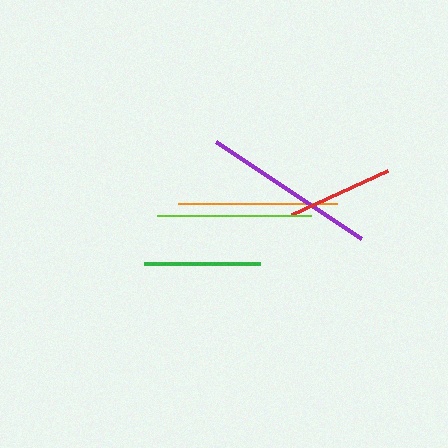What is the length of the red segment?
The red segment is approximately 105 pixels long.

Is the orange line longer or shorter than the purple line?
The purple line is longer than the orange line.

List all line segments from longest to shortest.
From longest to shortest: purple, orange, lime, green, red.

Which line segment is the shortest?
The red line is the shortest at approximately 105 pixels.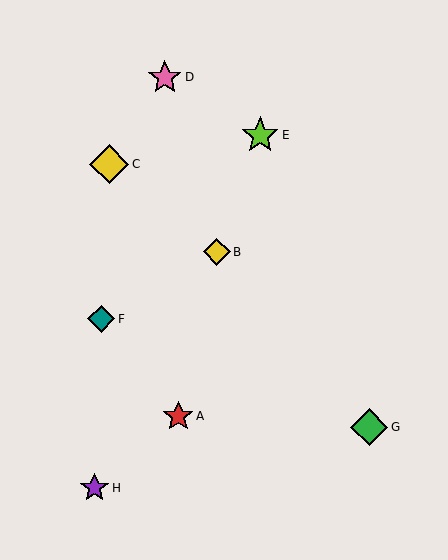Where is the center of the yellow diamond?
The center of the yellow diamond is at (109, 164).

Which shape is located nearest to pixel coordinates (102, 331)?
The teal diamond (labeled F) at (101, 319) is nearest to that location.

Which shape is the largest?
The yellow diamond (labeled C) is the largest.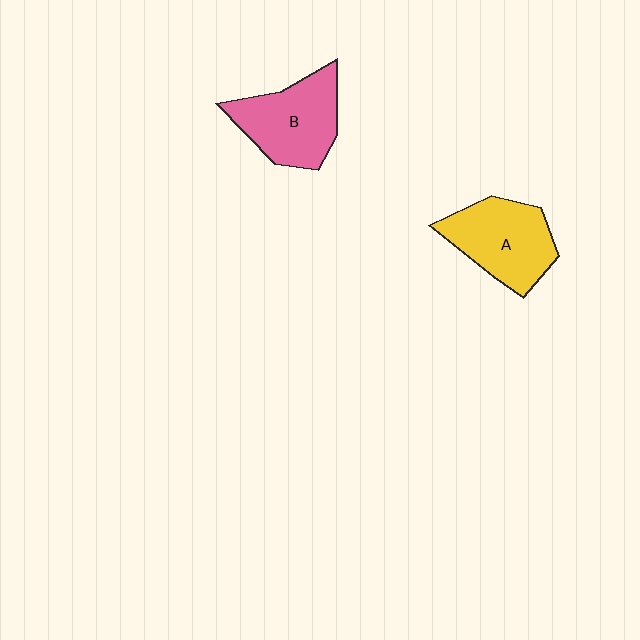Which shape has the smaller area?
Shape A (yellow).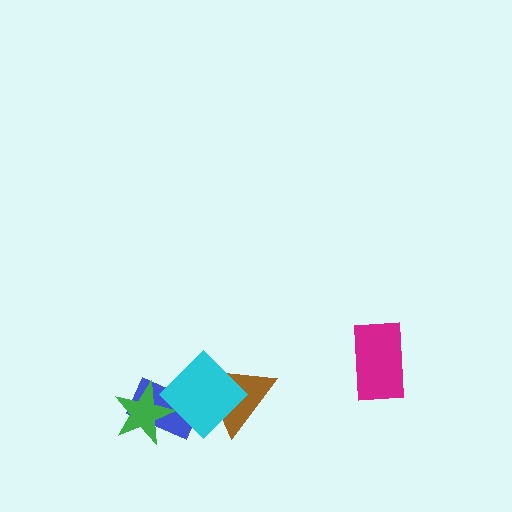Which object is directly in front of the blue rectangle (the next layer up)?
The green star is directly in front of the blue rectangle.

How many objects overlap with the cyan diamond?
3 objects overlap with the cyan diamond.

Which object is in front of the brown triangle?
The cyan diamond is in front of the brown triangle.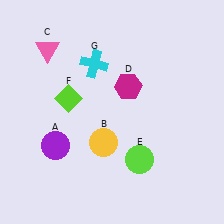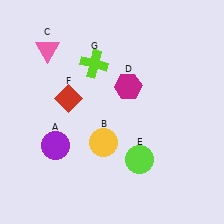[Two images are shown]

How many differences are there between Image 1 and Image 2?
There are 2 differences between the two images.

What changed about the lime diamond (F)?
In Image 1, F is lime. In Image 2, it changed to red.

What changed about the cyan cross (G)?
In Image 1, G is cyan. In Image 2, it changed to lime.